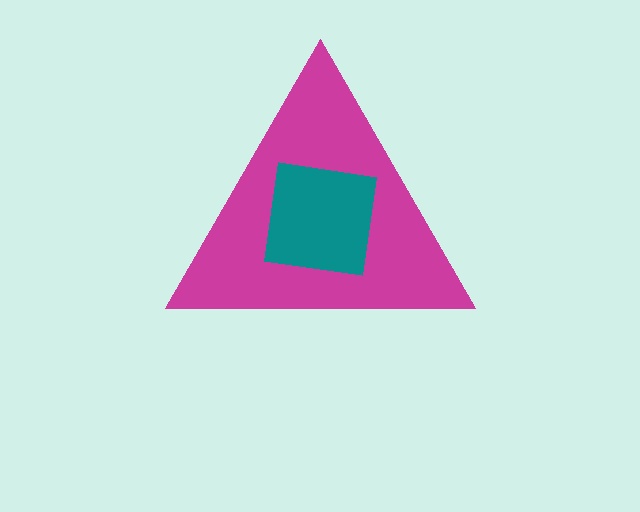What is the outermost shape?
The magenta triangle.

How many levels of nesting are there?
2.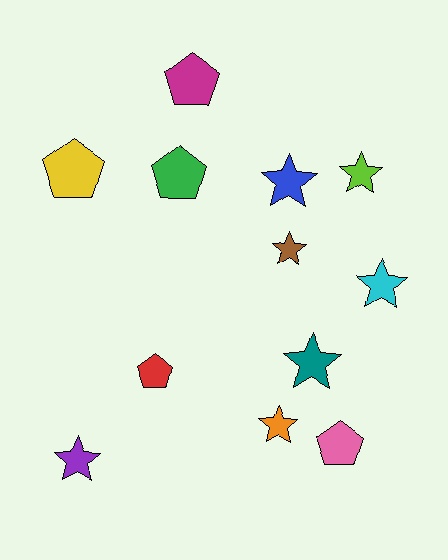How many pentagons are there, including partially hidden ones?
There are 5 pentagons.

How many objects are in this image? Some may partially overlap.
There are 12 objects.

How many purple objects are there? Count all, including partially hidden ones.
There is 1 purple object.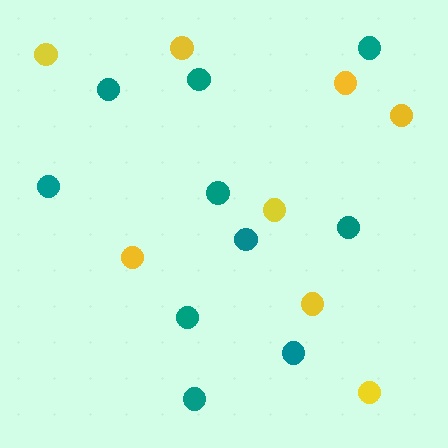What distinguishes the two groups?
There are 2 groups: one group of yellow circles (8) and one group of teal circles (10).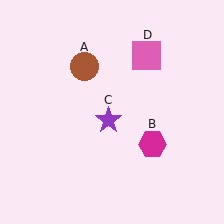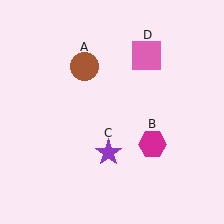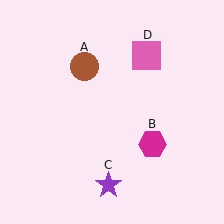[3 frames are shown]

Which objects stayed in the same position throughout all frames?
Brown circle (object A) and magenta hexagon (object B) and pink square (object D) remained stationary.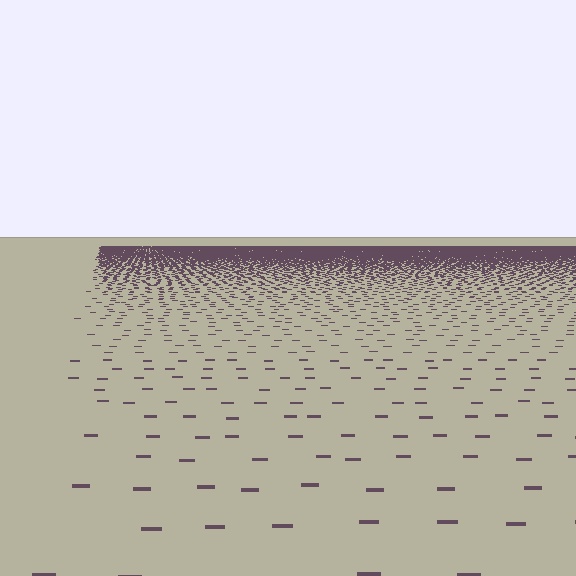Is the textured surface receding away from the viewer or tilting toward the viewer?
The surface is receding away from the viewer. Texture elements get smaller and denser toward the top.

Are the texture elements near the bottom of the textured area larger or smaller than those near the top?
Larger. Near the bottom, elements are closer to the viewer and appear at a bigger on-screen size.